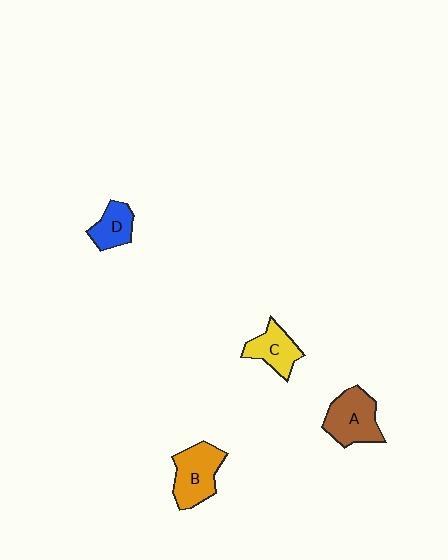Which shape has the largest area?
Shape A (brown).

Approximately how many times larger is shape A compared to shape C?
Approximately 1.4 times.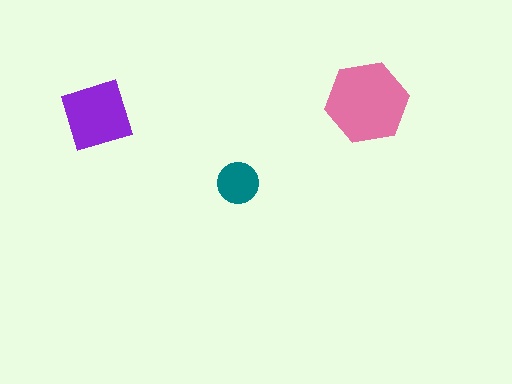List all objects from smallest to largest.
The teal circle, the purple diamond, the pink hexagon.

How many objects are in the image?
There are 3 objects in the image.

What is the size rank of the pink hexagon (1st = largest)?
1st.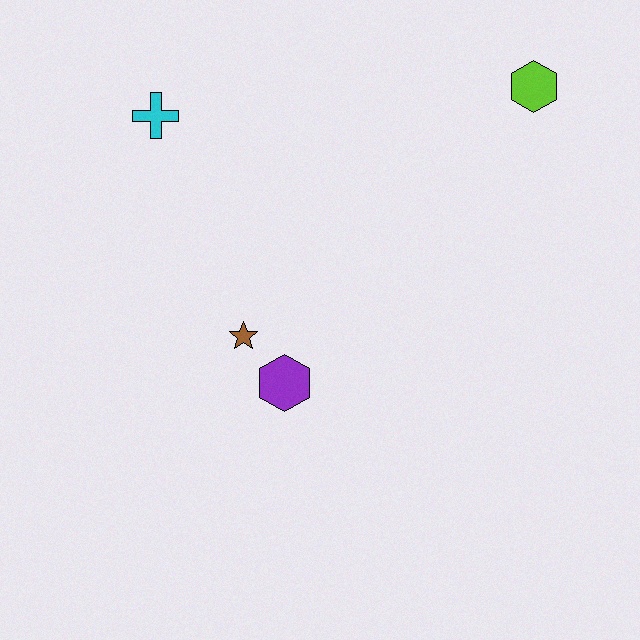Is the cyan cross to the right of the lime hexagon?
No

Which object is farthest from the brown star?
The lime hexagon is farthest from the brown star.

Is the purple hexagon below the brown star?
Yes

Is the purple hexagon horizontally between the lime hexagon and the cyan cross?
Yes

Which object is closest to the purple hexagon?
The brown star is closest to the purple hexagon.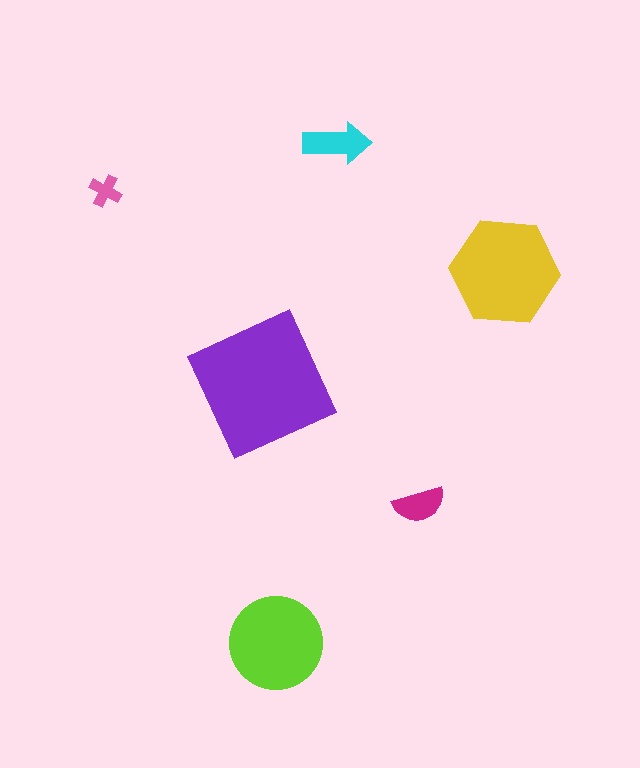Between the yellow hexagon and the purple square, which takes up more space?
The purple square.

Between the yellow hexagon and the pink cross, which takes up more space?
The yellow hexagon.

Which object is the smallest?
The pink cross.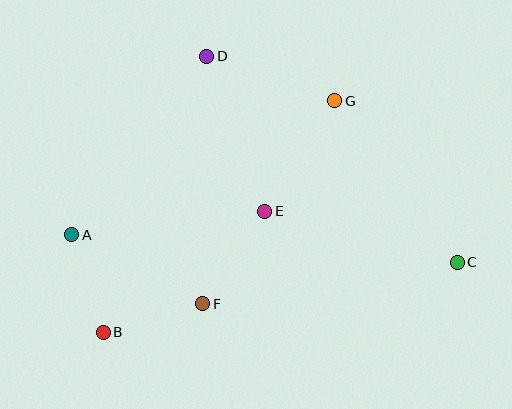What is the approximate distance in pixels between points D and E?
The distance between D and E is approximately 166 pixels.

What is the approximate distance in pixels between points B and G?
The distance between B and G is approximately 327 pixels.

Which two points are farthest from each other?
Points A and C are farthest from each other.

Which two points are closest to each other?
Points A and B are closest to each other.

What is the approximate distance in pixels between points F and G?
The distance between F and G is approximately 242 pixels.